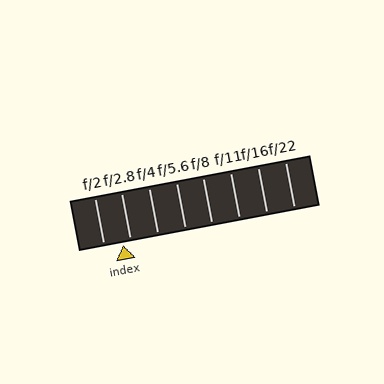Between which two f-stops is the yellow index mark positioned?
The index mark is between f/2 and f/2.8.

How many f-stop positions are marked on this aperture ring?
There are 8 f-stop positions marked.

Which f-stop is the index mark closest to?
The index mark is closest to f/2.8.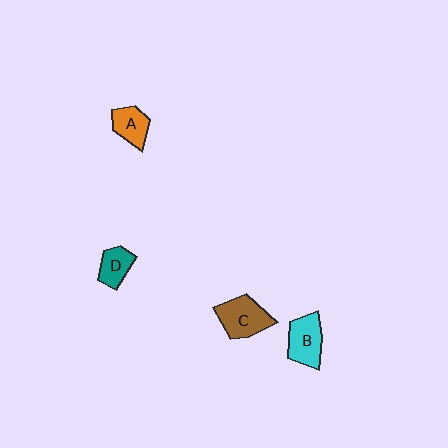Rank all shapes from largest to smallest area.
From largest to smallest: C (brown), B (cyan), A (orange), D (teal).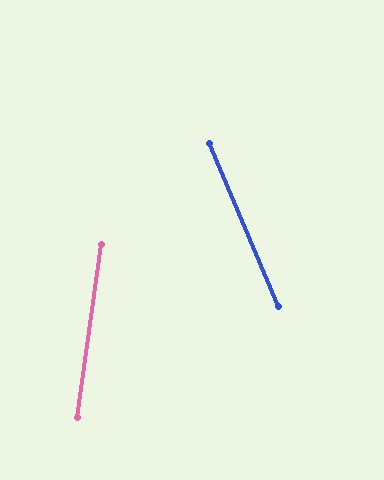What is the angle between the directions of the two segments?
Approximately 31 degrees.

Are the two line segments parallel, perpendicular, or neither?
Neither parallel nor perpendicular — they differ by about 31°.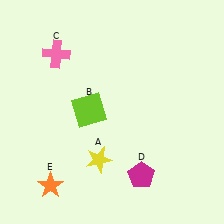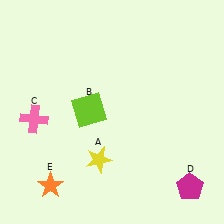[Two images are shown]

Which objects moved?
The objects that moved are: the pink cross (C), the magenta pentagon (D).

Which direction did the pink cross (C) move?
The pink cross (C) moved down.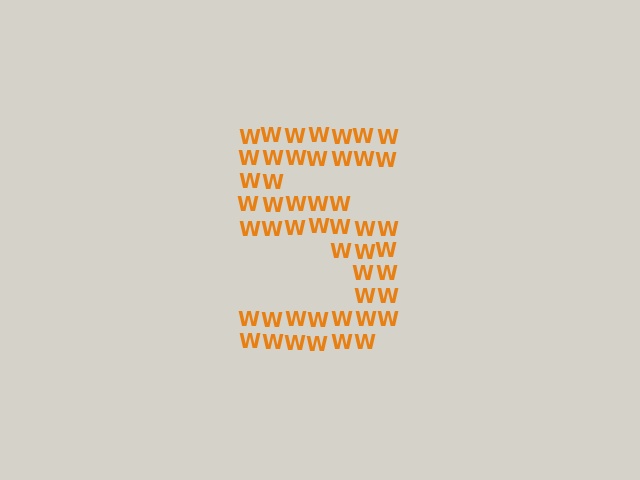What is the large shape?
The large shape is the digit 5.